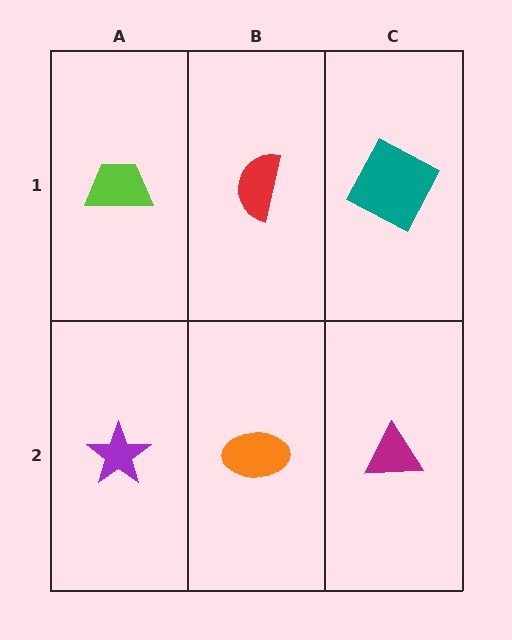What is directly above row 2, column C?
A teal square.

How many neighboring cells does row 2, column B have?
3.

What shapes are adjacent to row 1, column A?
A purple star (row 2, column A), a red semicircle (row 1, column B).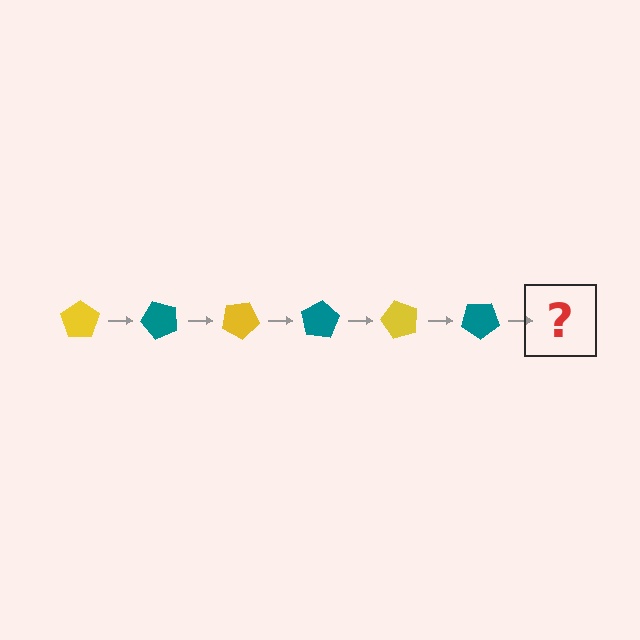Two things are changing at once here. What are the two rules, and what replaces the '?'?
The two rules are that it rotates 50 degrees each step and the color cycles through yellow and teal. The '?' should be a yellow pentagon, rotated 300 degrees from the start.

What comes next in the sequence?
The next element should be a yellow pentagon, rotated 300 degrees from the start.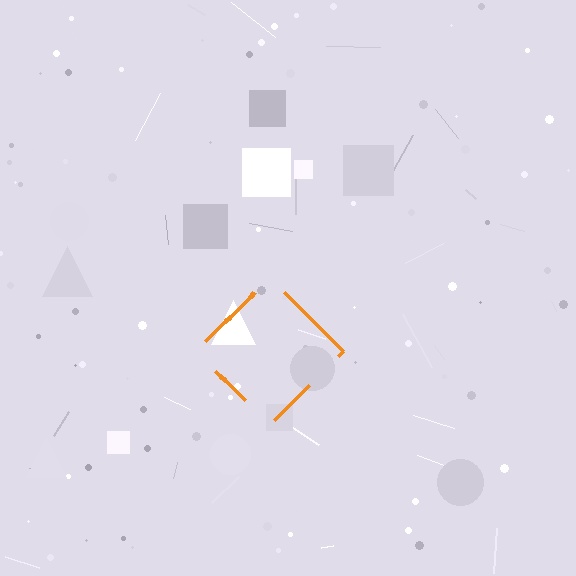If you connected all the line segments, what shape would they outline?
They would outline a diamond.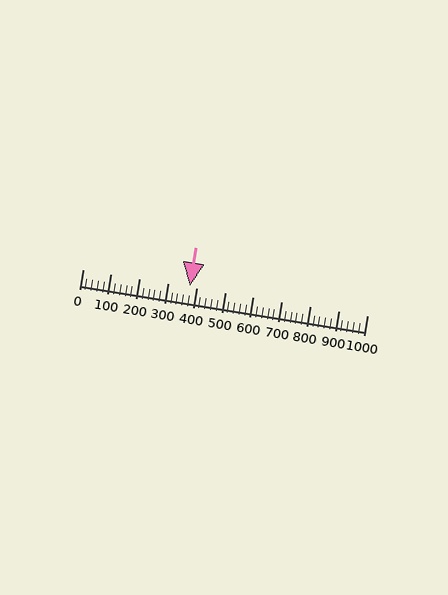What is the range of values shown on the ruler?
The ruler shows values from 0 to 1000.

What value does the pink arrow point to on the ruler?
The pink arrow points to approximately 376.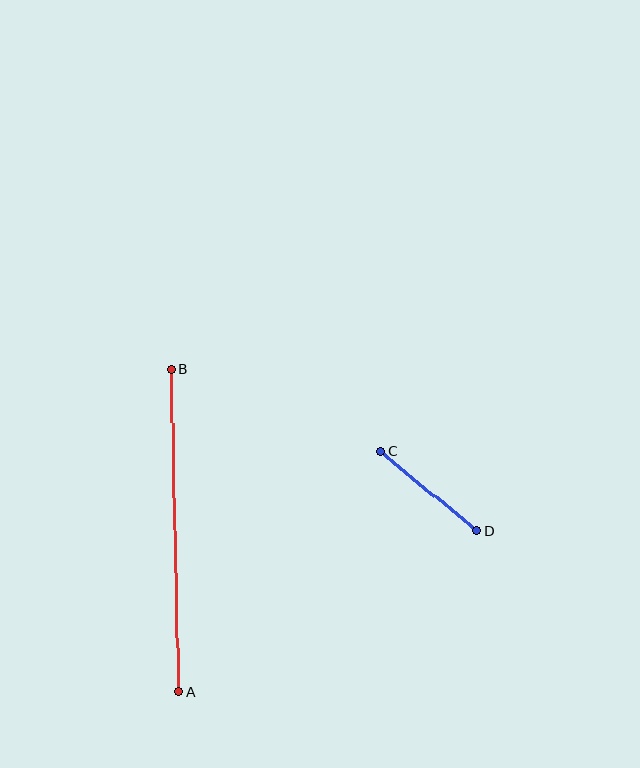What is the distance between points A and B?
The distance is approximately 322 pixels.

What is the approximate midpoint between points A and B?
The midpoint is at approximately (175, 530) pixels.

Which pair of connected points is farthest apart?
Points A and B are farthest apart.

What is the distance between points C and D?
The distance is approximately 124 pixels.